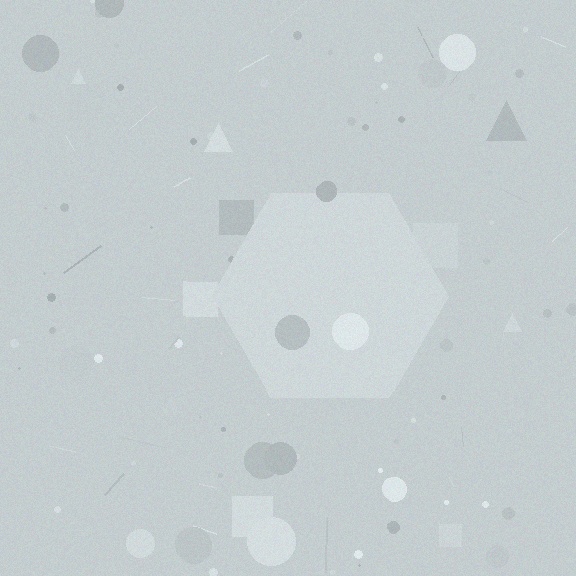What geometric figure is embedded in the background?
A hexagon is embedded in the background.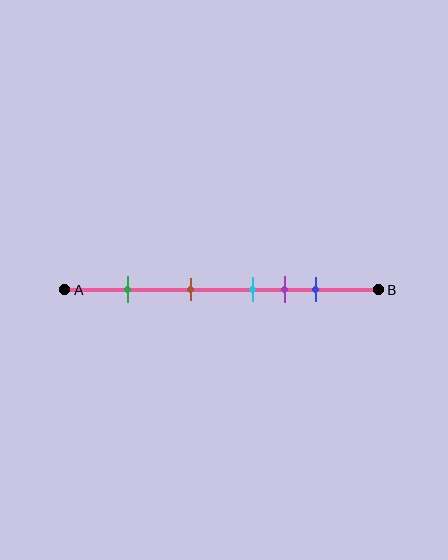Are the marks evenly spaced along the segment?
No, the marks are not evenly spaced.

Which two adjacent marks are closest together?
The cyan and purple marks are the closest adjacent pair.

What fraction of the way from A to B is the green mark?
The green mark is approximately 20% (0.2) of the way from A to B.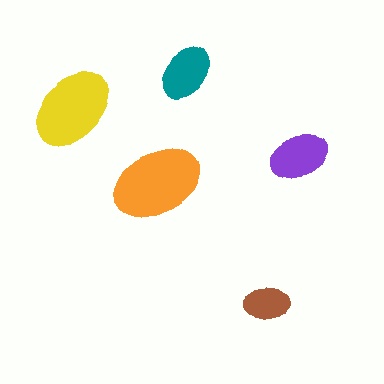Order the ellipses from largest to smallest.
the orange one, the yellow one, the purple one, the teal one, the brown one.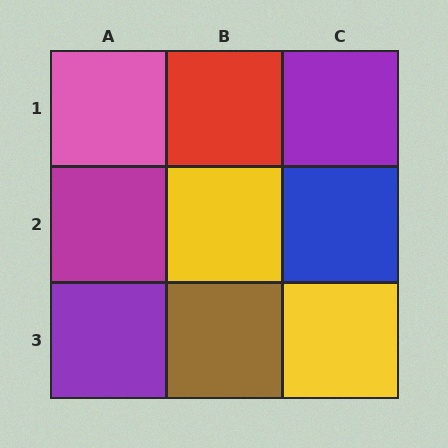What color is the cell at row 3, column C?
Yellow.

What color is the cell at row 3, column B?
Brown.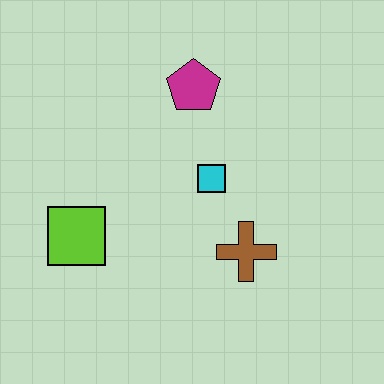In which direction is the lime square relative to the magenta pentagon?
The lime square is below the magenta pentagon.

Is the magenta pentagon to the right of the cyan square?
No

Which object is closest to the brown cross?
The cyan square is closest to the brown cross.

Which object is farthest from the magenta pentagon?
The lime square is farthest from the magenta pentagon.